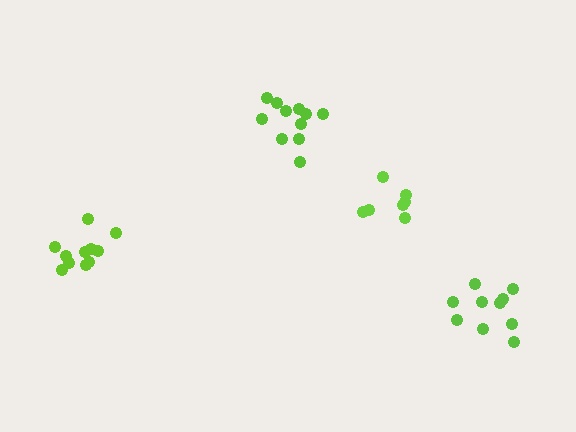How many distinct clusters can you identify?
There are 4 distinct clusters.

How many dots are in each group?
Group 1: 11 dots, Group 2: 10 dots, Group 3: 7 dots, Group 4: 11 dots (39 total).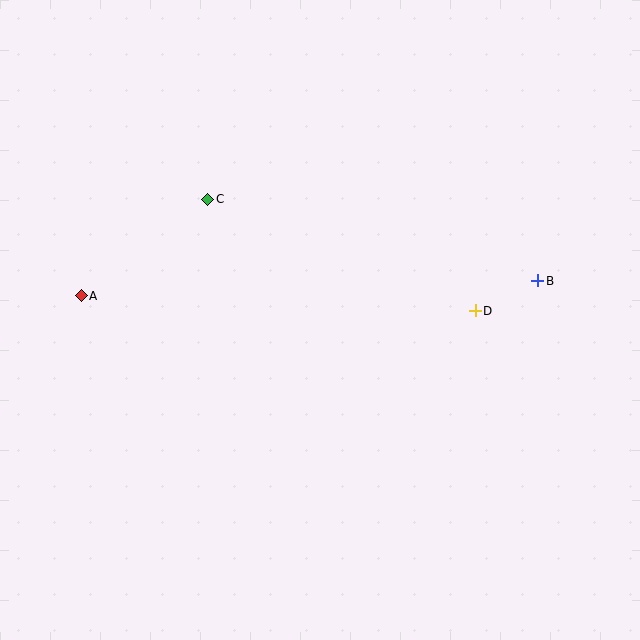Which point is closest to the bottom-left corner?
Point A is closest to the bottom-left corner.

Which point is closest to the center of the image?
Point D at (475, 311) is closest to the center.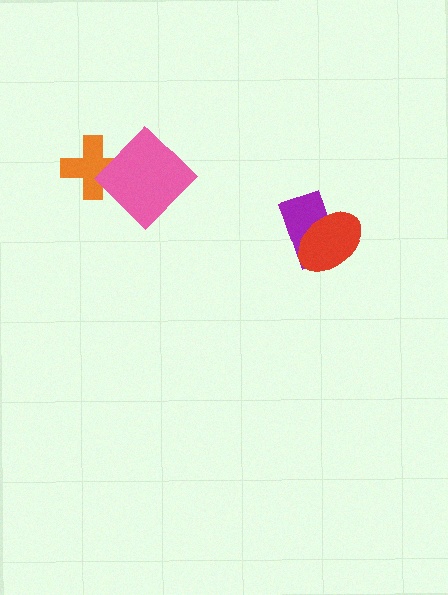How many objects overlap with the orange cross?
1 object overlaps with the orange cross.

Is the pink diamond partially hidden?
No, no other shape covers it.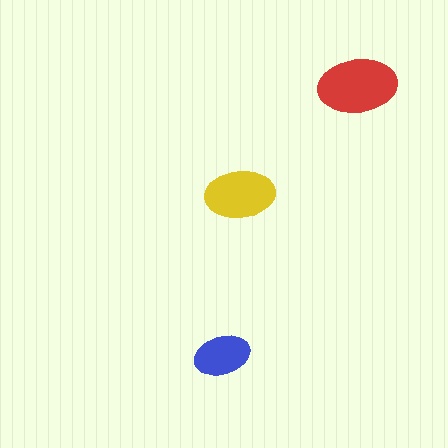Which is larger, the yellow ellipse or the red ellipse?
The red one.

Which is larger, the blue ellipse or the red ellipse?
The red one.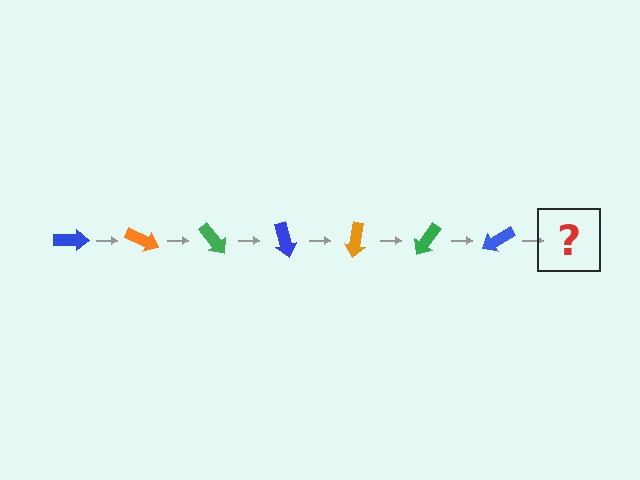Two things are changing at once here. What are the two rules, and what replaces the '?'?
The two rules are that it rotates 25 degrees each step and the color cycles through blue, orange, and green. The '?' should be an orange arrow, rotated 175 degrees from the start.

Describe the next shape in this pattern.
It should be an orange arrow, rotated 175 degrees from the start.